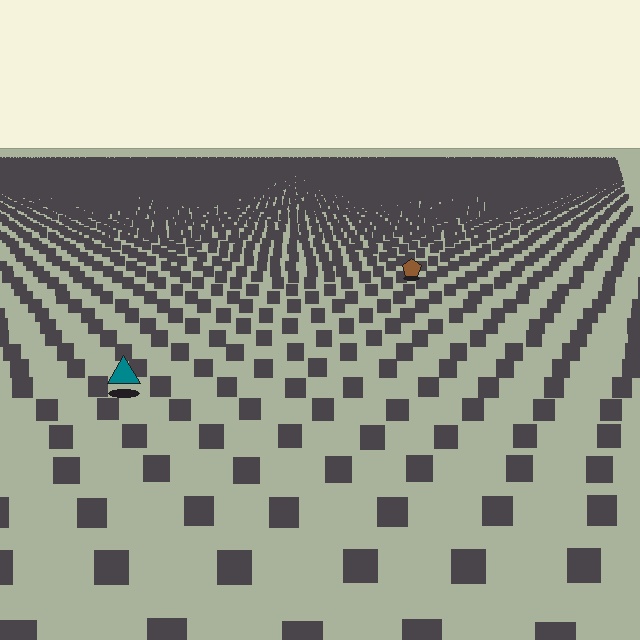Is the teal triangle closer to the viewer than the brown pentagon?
Yes. The teal triangle is closer — you can tell from the texture gradient: the ground texture is coarser near it.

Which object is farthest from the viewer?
The brown pentagon is farthest from the viewer. It appears smaller and the ground texture around it is denser.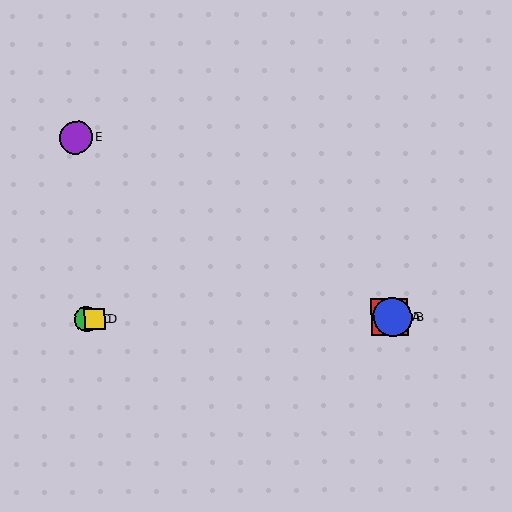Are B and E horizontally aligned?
No, B is at y≈317 and E is at y≈138.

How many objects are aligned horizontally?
4 objects (A, B, C, D) are aligned horizontally.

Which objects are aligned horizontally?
Objects A, B, C, D are aligned horizontally.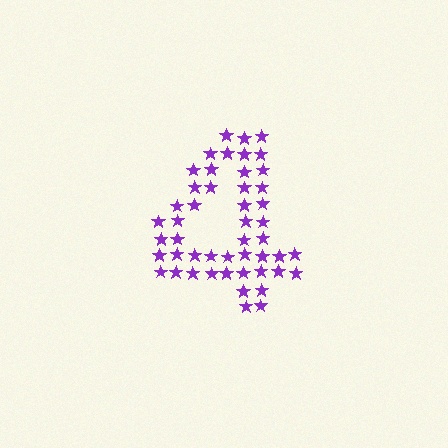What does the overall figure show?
The overall figure shows the digit 4.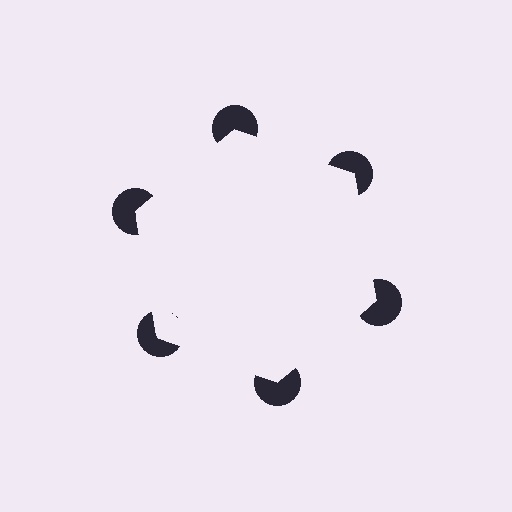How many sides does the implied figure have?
6 sides.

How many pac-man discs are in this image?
There are 6 — one at each vertex of the illusory hexagon.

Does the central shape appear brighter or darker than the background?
It typically appears slightly brighter than the background, even though no actual brightness change is drawn.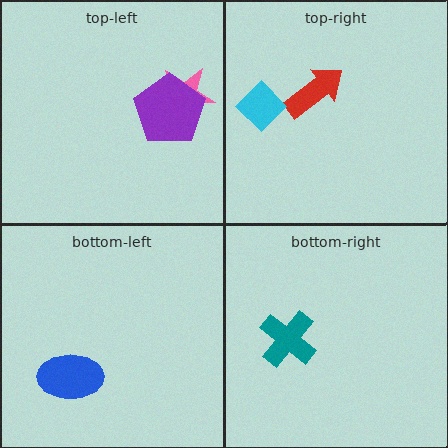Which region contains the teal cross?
The bottom-right region.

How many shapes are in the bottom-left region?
1.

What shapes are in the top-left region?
The pink star, the purple pentagon.